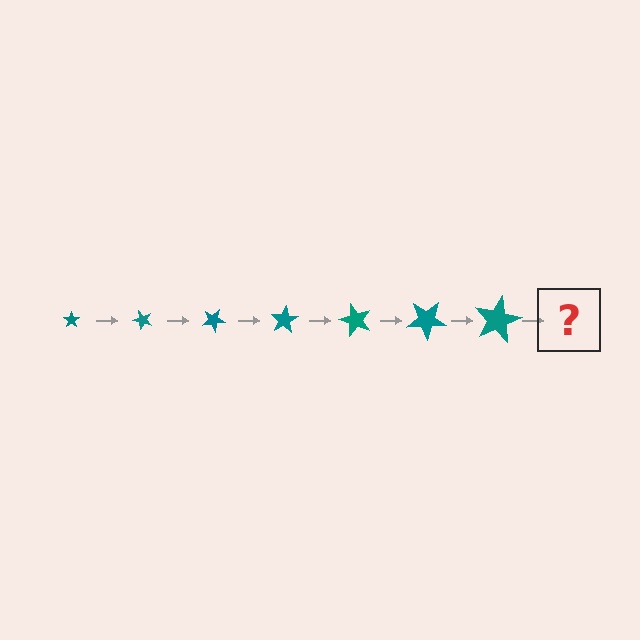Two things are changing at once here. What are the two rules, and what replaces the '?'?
The two rules are that the star grows larger each step and it rotates 50 degrees each step. The '?' should be a star, larger than the previous one and rotated 350 degrees from the start.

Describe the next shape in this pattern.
It should be a star, larger than the previous one and rotated 350 degrees from the start.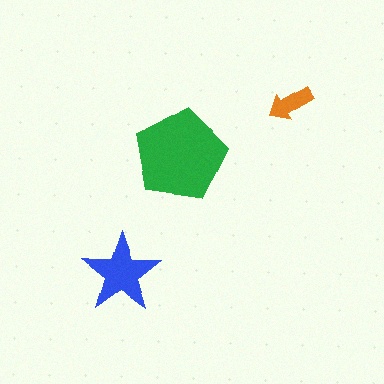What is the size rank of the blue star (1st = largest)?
2nd.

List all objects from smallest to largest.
The orange arrow, the blue star, the green pentagon.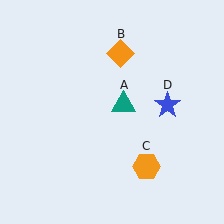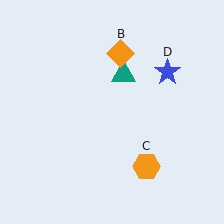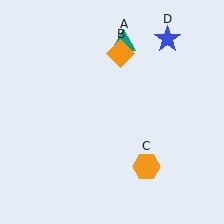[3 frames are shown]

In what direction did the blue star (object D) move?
The blue star (object D) moved up.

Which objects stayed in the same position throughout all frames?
Orange diamond (object B) and orange hexagon (object C) remained stationary.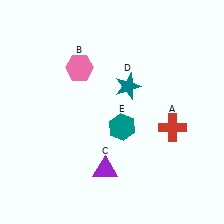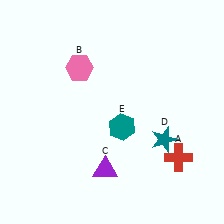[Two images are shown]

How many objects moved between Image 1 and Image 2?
2 objects moved between the two images.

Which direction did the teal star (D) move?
The teal star (D) moved down.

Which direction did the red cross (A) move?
The red cross (A) moved down.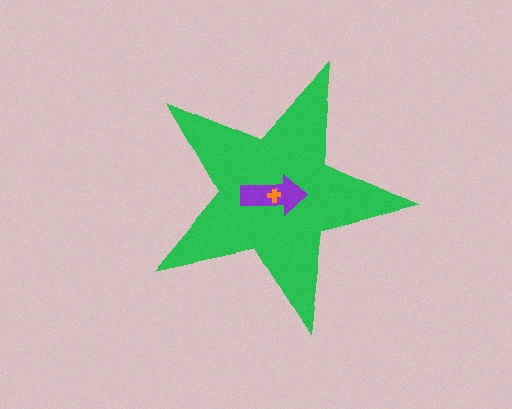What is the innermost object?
The orange cross.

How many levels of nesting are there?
3.